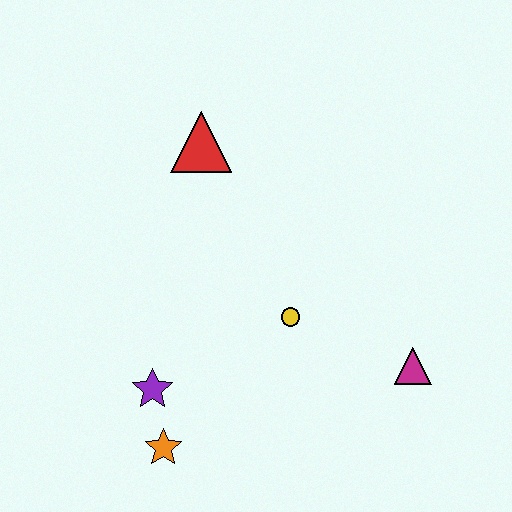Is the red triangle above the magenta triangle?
Yes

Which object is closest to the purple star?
The orange star is closest to the purple star.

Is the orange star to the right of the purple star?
Yes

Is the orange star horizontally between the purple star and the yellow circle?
Yes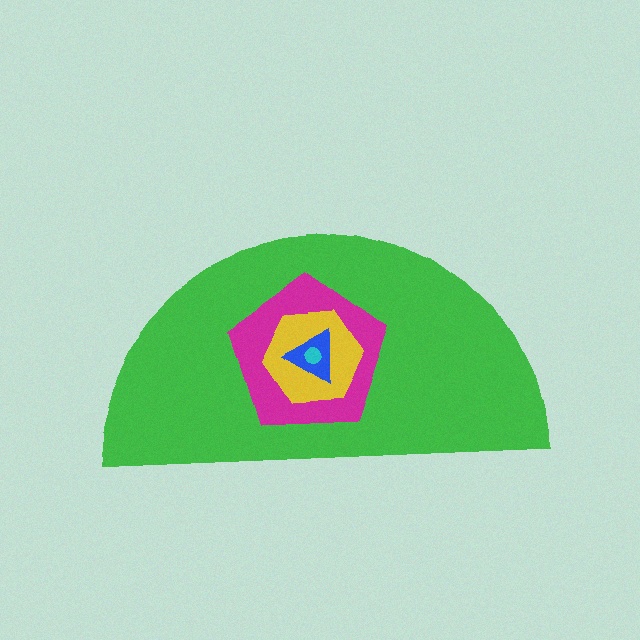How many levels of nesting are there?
5.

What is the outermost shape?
The green semicircle.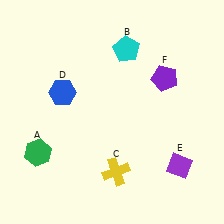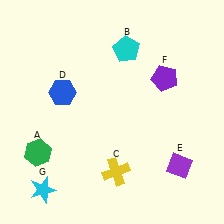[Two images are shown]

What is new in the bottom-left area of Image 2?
A cyan star (G) was added in the bottom-left area of Image 2.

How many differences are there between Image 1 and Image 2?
There is 1 difference between the two images.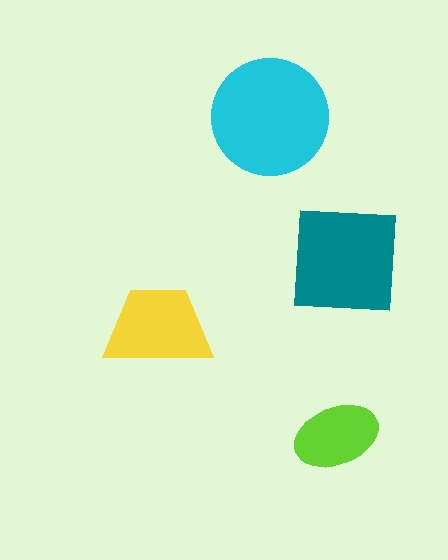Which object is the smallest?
The lime ellipse.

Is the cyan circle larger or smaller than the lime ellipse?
Larger.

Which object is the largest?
The cyan circle.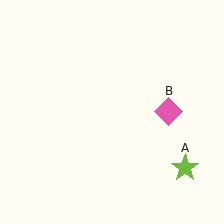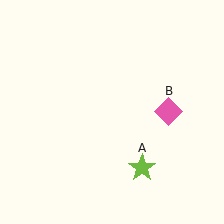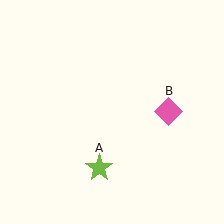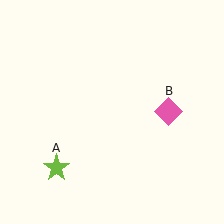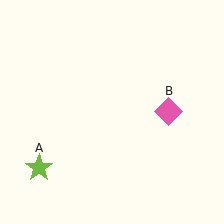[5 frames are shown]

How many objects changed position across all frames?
1 object changed position: lime star (object A).